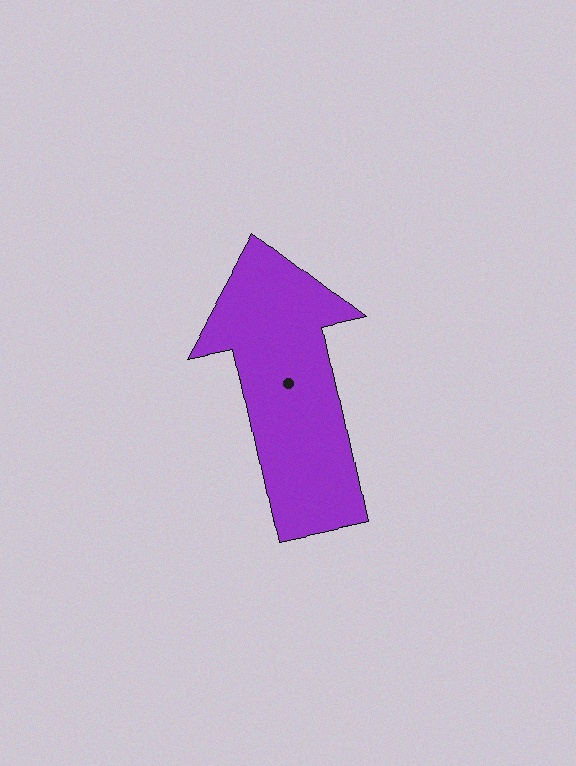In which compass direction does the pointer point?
North.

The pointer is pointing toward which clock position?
Roughly 12 o'clock.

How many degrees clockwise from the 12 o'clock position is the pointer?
Approximately 348 degrees.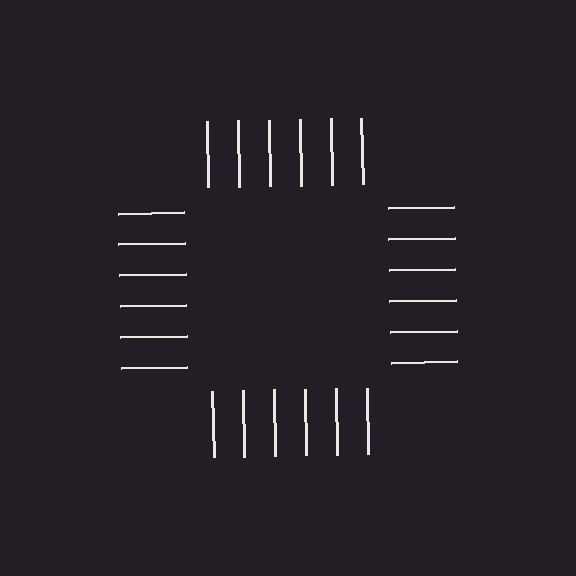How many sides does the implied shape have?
4 sides — the line-ends trace a square.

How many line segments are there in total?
24 — 6 along each of the 4 edges.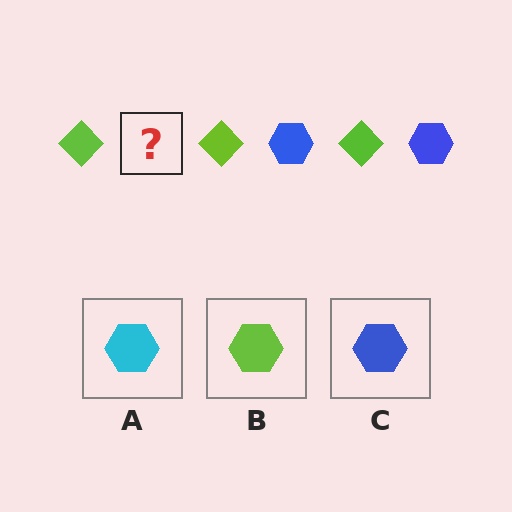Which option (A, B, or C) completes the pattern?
C.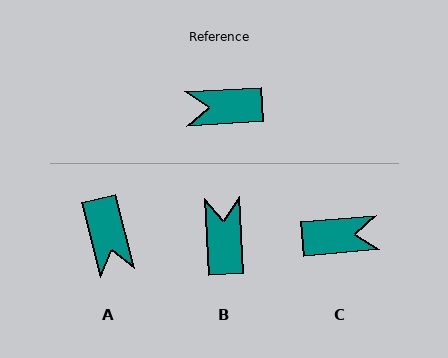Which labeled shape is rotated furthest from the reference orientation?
C, about 178 degrees away.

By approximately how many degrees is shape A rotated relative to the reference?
Approximately 101 degrees counter-clockwise.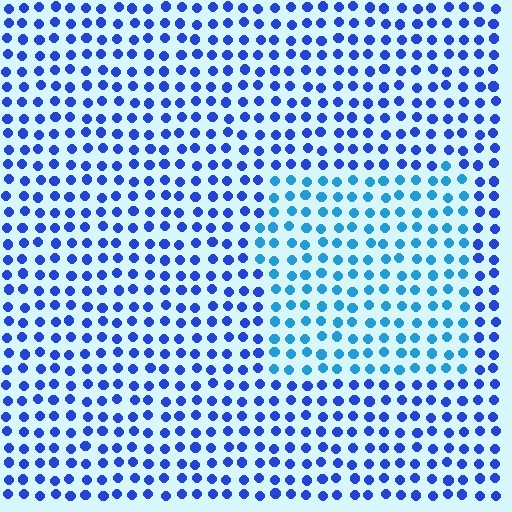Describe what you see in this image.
The image is filled with small blue elements in a uniform arrangement. A rectangle-shaped region is visible where the elements are tinted to a slightly different hue, forming a subtle color boundary.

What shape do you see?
I see a rectangle.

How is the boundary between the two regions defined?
The boundary is defined purely by a slight shift in hue (about 31 degrees). Spacing, size, and orientation are identical on both sides.